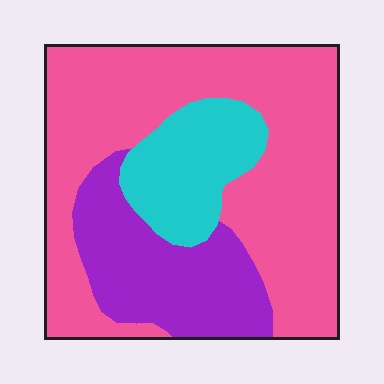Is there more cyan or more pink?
Pink.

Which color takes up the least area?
Cyan, at roughly 15%.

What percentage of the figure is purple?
Purple covers around 25% of the figure.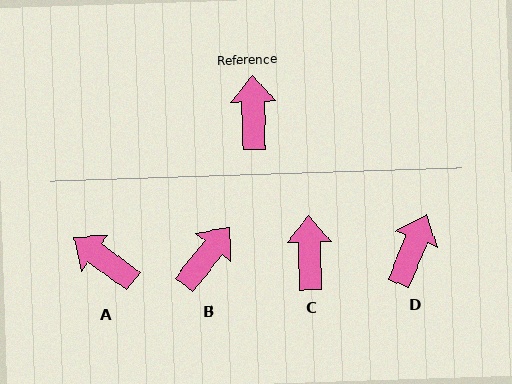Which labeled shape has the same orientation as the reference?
C.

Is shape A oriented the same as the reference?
No, it is off by about 52 degrees.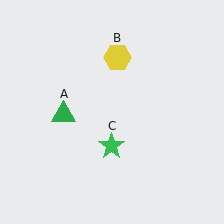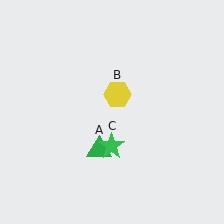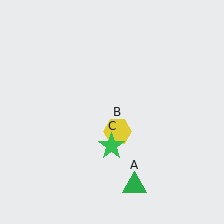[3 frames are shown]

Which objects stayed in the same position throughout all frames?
Green star (object C) remained stationary.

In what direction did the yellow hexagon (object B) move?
The yellow hexagon (object B) moved down.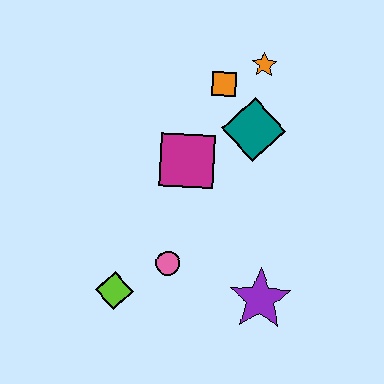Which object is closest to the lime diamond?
The pink circle is closest to the lime diamond.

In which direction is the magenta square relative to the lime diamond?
The magenta square is above the lime diamond.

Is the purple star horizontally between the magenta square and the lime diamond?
No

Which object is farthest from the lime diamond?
The orange star is farthest from the lime diamond.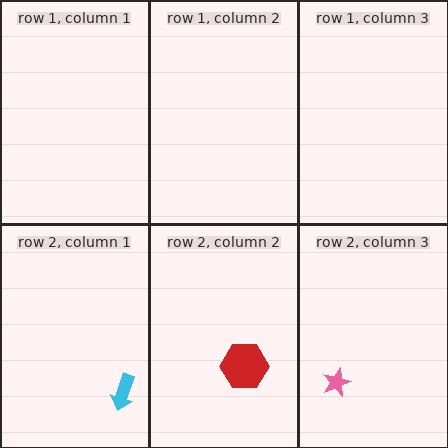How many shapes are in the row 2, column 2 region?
1.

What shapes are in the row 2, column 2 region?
The red hexagon.